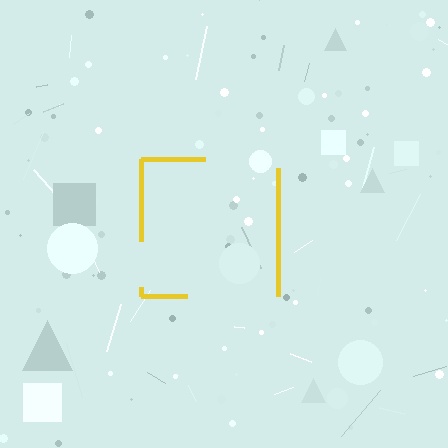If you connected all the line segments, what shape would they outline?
They would outline a square.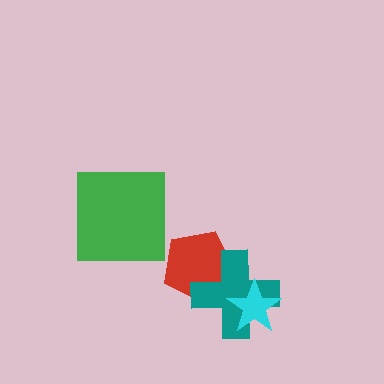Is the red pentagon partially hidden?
Yes, it is partially covered by another shape.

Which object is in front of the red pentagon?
The teal cross is in front of the red pentagon.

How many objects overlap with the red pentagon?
1 object overlaps with the red pentagon.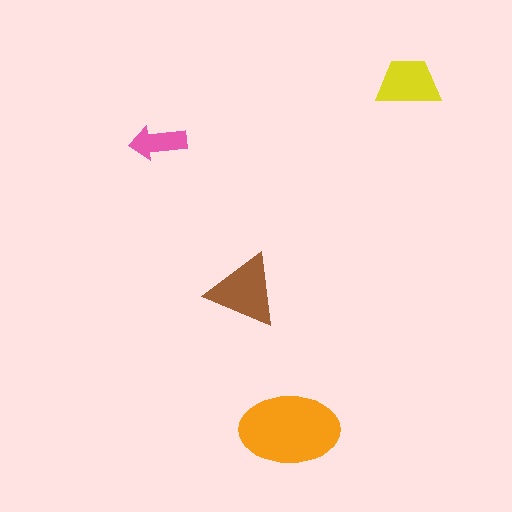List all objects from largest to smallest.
The orange ellipse, the brown triangle, the yellow trapezoid, the pink arrow.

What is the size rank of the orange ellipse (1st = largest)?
1st.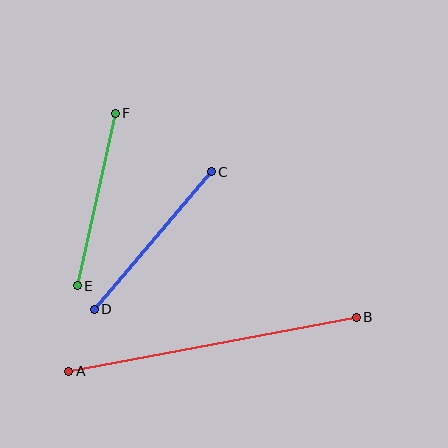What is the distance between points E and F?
The distance is approximately 176 pixels.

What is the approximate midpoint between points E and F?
The midpoint is at approximately (96, 199) pixels.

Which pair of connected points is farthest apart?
Points A and B are farthest apart.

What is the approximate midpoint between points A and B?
The midpoint is at approximately (213, 344) pixels.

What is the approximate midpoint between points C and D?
The midpoint is at approximately (153, 241) pixels.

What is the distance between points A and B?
The distance is approximately 292 pixels.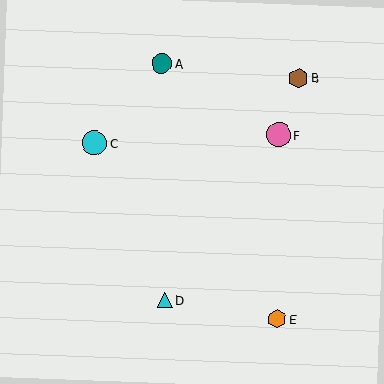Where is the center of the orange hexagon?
The center of the orange hexagon is at (277, 319).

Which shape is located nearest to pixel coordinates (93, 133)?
The cyan circle (labeled C) at (95, 143) is nearest to that location.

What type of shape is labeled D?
Shape D is a cyan triangle.